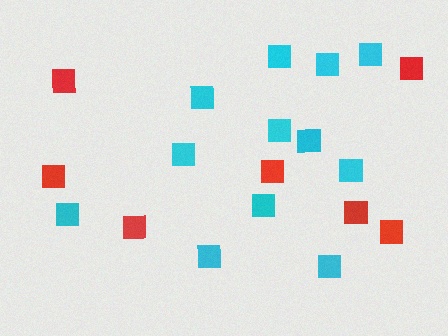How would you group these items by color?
There are 2 groups: one group of cyan squares (12) and one group of red squares (7).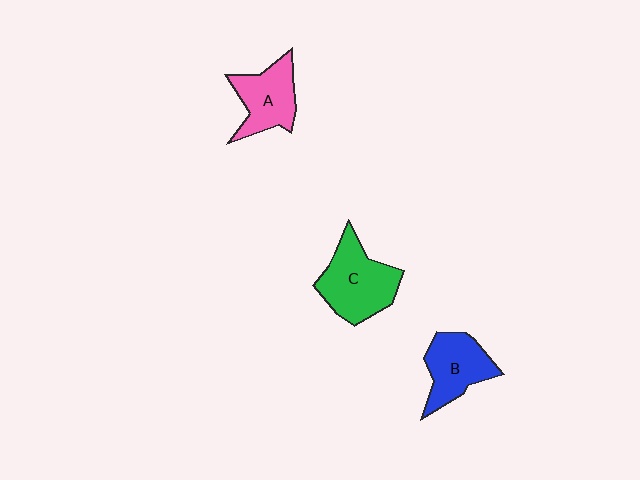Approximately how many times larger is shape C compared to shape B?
Approximately 1.3 times.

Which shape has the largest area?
Shape C (green).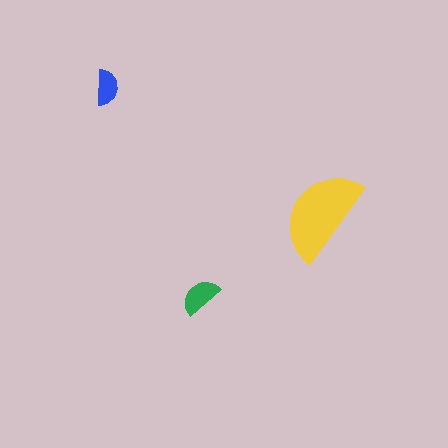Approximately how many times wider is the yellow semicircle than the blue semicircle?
About 2.5 times wider.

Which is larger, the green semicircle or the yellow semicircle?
The yellow one.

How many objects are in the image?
There are 3 objects in the image.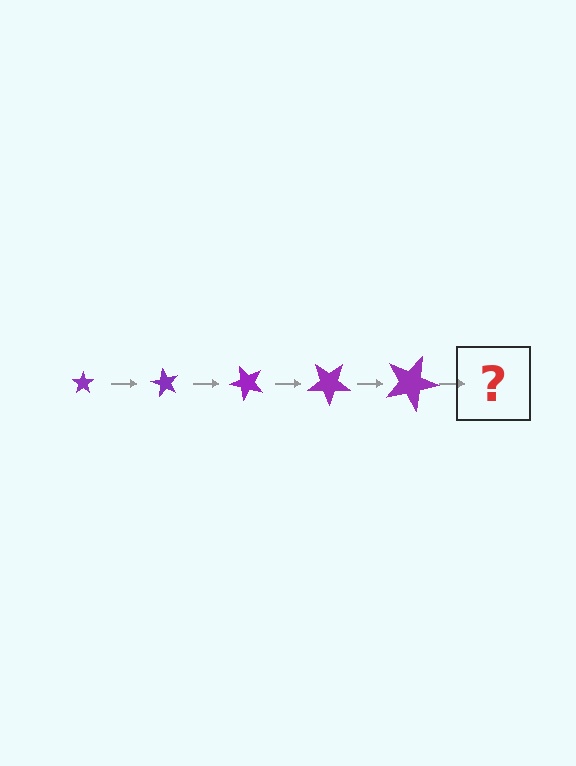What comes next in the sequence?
The next element should be a star, larger than the previous one and rotated 300 degrees from the start.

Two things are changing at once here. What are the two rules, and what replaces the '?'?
The two rules are that the star grows larger each step and it rotates 60 degrees each step. The '?' should be a star, larger than the previous one and rotated 300 degrees from the start.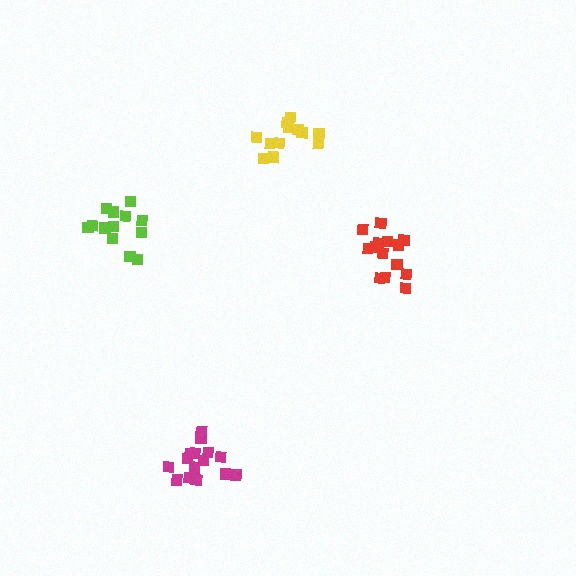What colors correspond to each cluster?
The clusters are colored: magenta, lime, yellow, red.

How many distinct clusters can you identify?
There are 4 distinct clusters.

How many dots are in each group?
Group 1: 16 dots, Group 2: 13 dots, Group 3: 13 dots, Group 4: 14 dots (56 total).